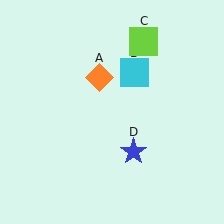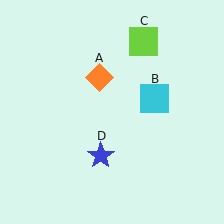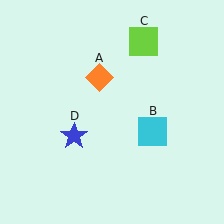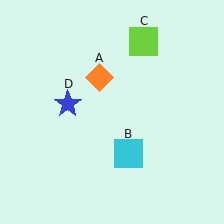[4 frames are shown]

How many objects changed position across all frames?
2 objects changed position: cyan square (object B), blue star (object D).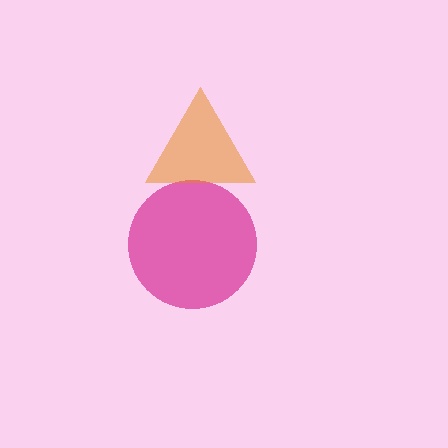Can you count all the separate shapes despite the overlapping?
Yes, there are 2 separate shapes.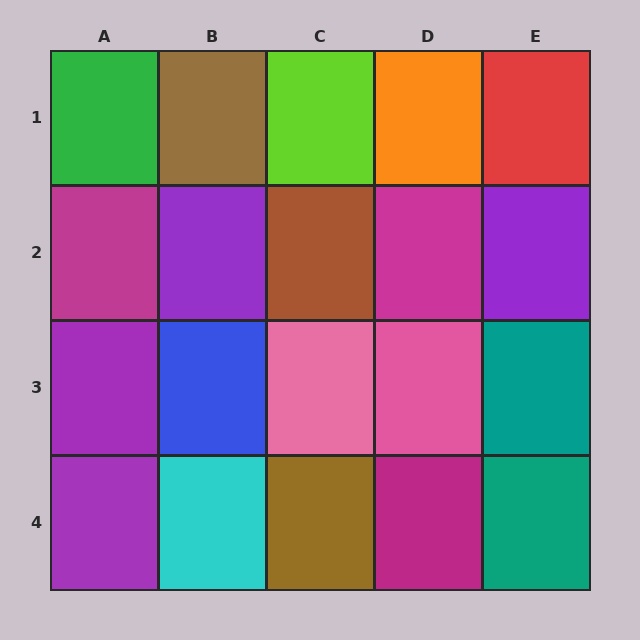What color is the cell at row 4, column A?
Purple.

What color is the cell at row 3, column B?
Blue.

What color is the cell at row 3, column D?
Pink.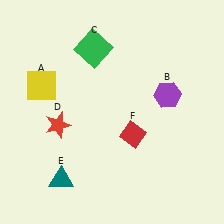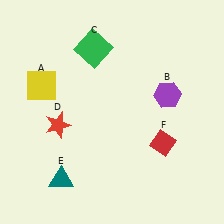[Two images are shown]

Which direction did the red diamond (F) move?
The red diamond (F) moved right.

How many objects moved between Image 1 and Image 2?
1 object moved between the two images.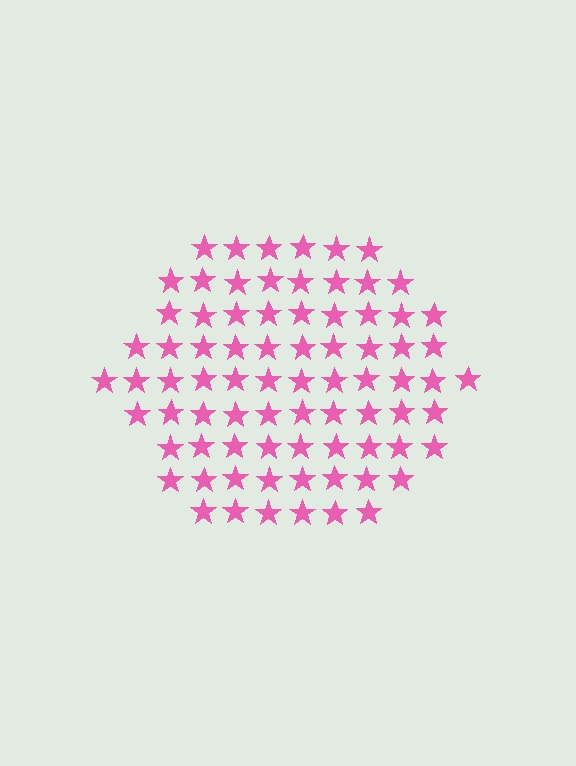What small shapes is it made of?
It is made of small stars.